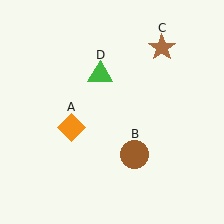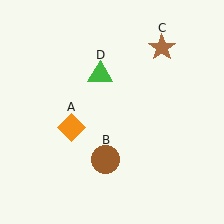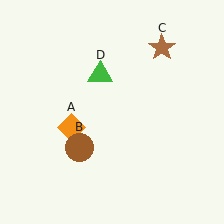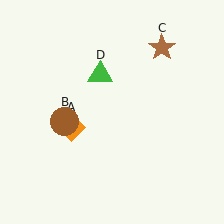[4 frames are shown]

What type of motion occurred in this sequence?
The brown circle (object B) rotated clockwise around the center of the scene.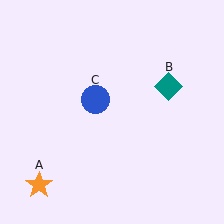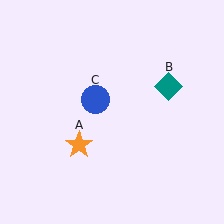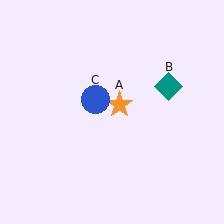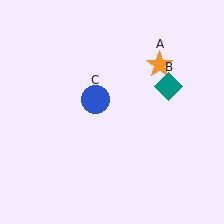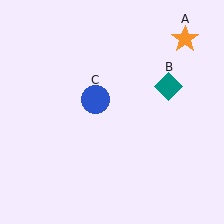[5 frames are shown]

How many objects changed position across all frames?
1 object changed position: orange star (object A).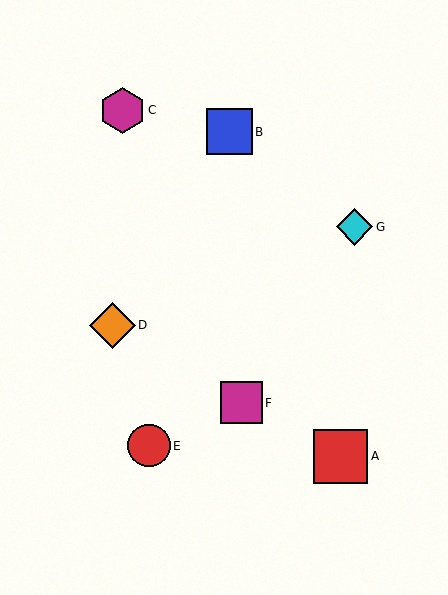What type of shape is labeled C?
Shape C is a magenta hexagon.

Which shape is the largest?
The red square (labeled A) is the largest.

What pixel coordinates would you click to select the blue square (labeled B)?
Click at (229, 132) to select the blue square B.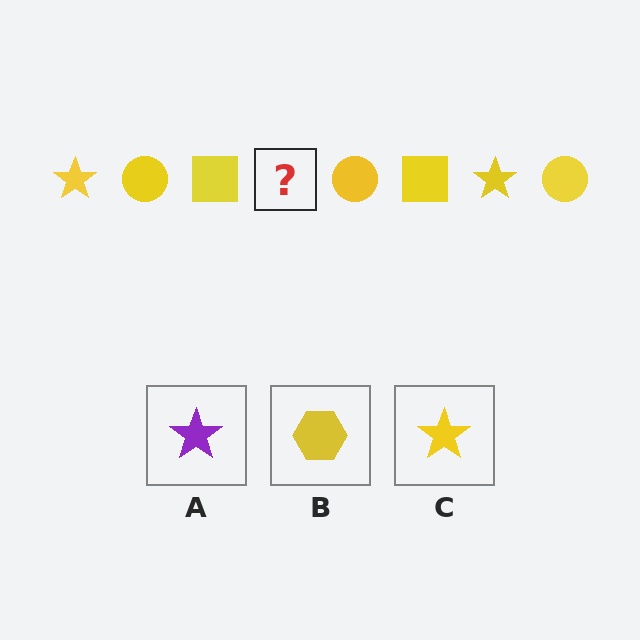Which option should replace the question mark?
Option C.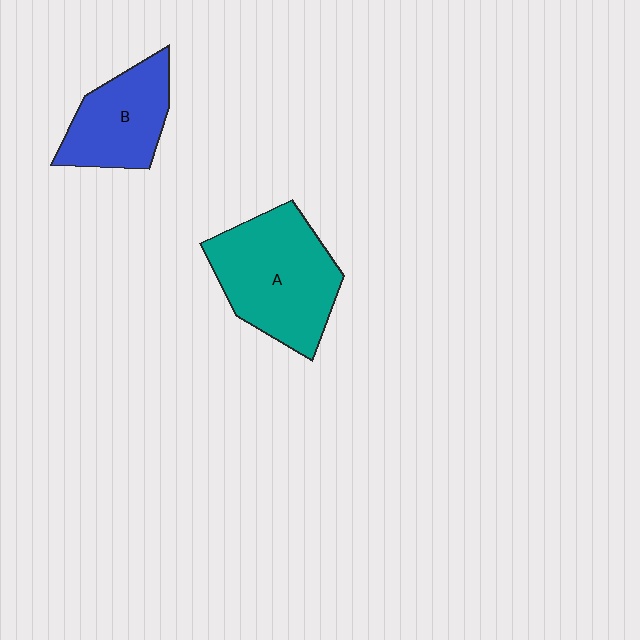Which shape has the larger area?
Shape A (teal).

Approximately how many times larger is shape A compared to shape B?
Approximately 1.5 times.